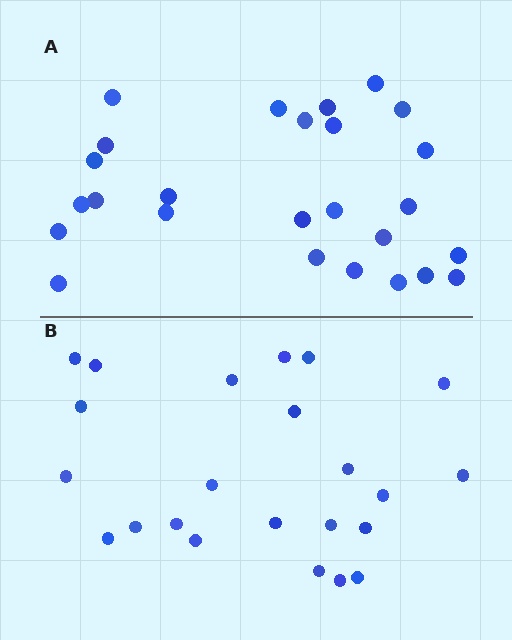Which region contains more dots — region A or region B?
Region A (the top region) has more dots.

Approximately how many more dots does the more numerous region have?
Region A has just a few more — roughly 2 or 3 more dots than region B.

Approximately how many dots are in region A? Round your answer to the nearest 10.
About 30 dots. (The exact count is 26, which rounds to 30.)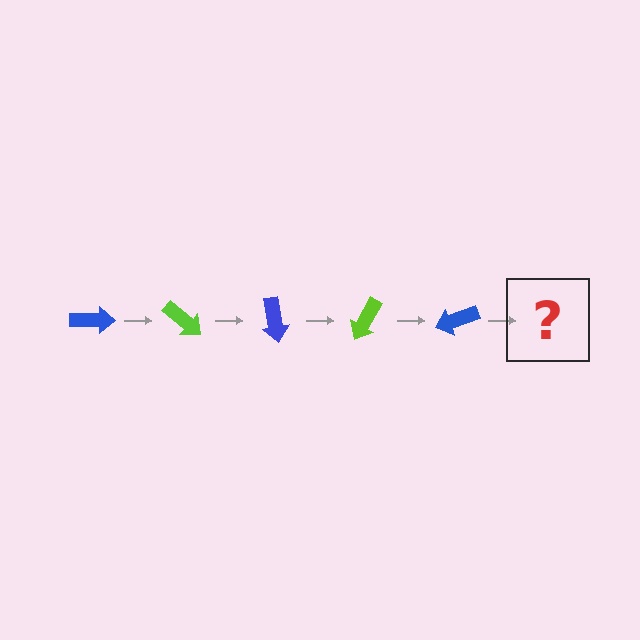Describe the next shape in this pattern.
It should be a lime arrow, rotated 200 degrees from the start.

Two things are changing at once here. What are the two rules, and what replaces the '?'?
The two rules are that it rotates 40 degrees each step and the color cycles through blue and lime. The '?' should be a lime arrow, rotated 200 degrees from the start.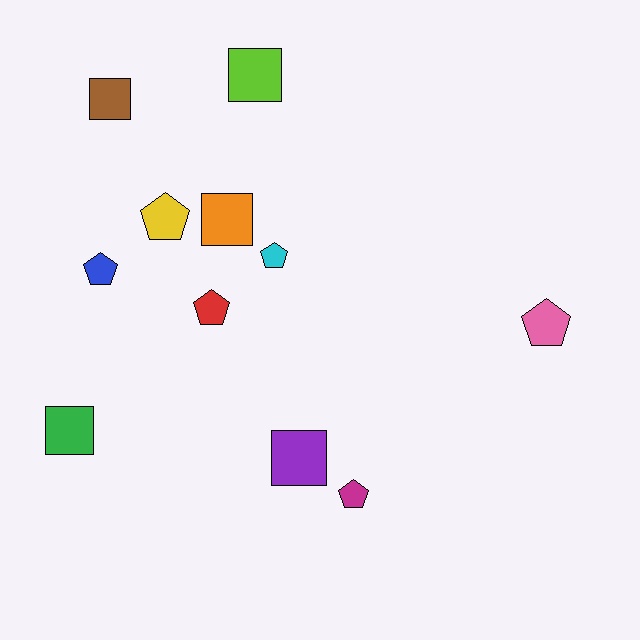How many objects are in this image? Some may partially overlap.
There are 11 objects.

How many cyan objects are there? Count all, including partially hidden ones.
There is 1 cyan object.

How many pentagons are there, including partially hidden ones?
There are 6 pentagons.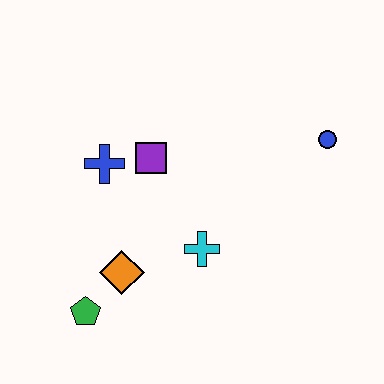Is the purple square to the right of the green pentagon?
Yes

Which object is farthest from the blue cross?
The blue circle is farthest from the blue cross.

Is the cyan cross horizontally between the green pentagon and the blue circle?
Yes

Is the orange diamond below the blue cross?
Yes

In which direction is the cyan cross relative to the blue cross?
The cyan cross is to the right of the blue cross.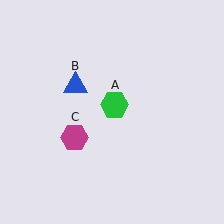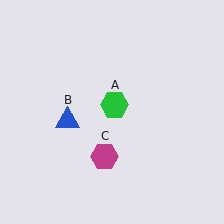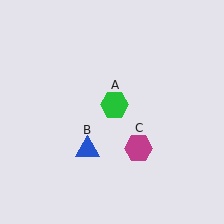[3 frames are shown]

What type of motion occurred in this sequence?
The blue triangle (object B), magenta hexagon (object C) rotated counterclockwise around the center of the scene.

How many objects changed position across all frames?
2 objects changed position: blue triangle (object B), magenta hexagon (object C).